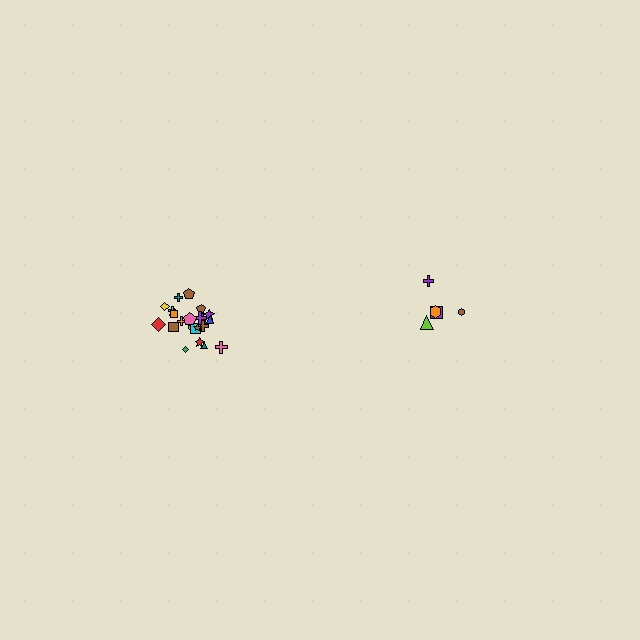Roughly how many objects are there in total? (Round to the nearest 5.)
Roughly 30 objects in total.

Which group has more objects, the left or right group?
The left group.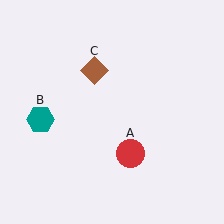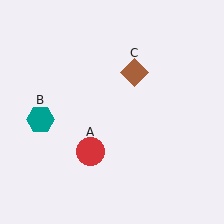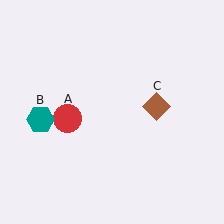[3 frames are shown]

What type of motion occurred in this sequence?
The red circle (object A), brown diamond (object C) rotated clockwise around the center of the scene.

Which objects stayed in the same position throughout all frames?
Teal hexagon (object B) remained stationary.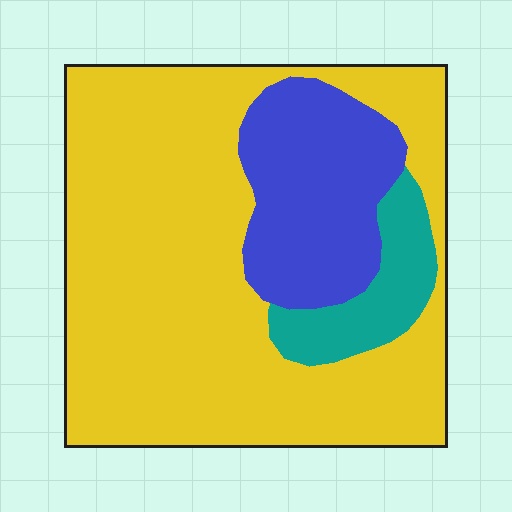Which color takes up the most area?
Yellow, at roughly 70%.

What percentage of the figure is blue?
Blue covers roughly 20% of the figure.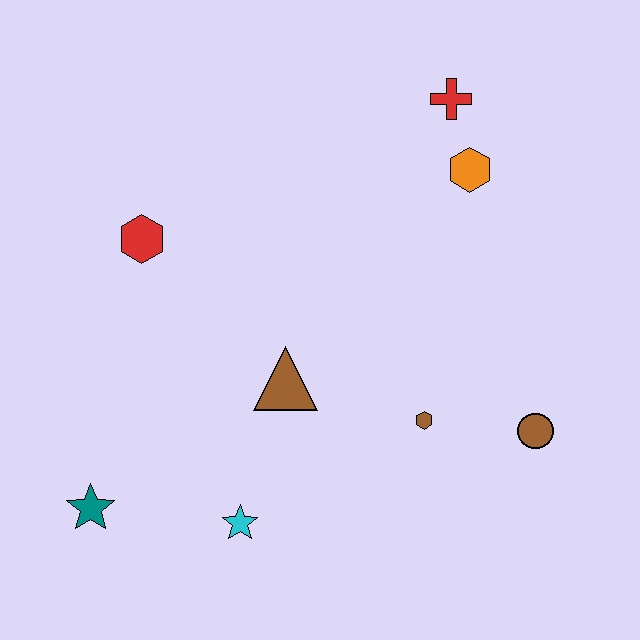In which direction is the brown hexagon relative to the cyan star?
The brown hexagon is to the right of the cyan star.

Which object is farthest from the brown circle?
The teal star is farthest from the brown circle.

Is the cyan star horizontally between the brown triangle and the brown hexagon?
No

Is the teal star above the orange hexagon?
No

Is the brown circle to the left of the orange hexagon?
No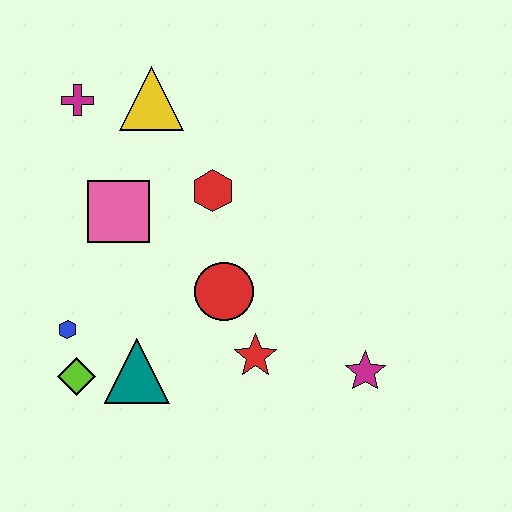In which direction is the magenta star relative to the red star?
The magenta star is to the right of the red star.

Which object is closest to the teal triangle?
The lime diamond is closest to the teal triangle.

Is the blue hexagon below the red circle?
Yes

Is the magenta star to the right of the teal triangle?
Yes